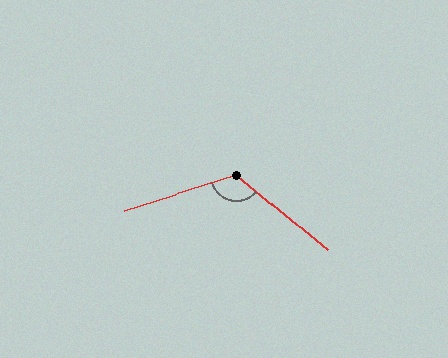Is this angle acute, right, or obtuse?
It is obtuse.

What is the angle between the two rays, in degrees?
Approximately 123 degrees.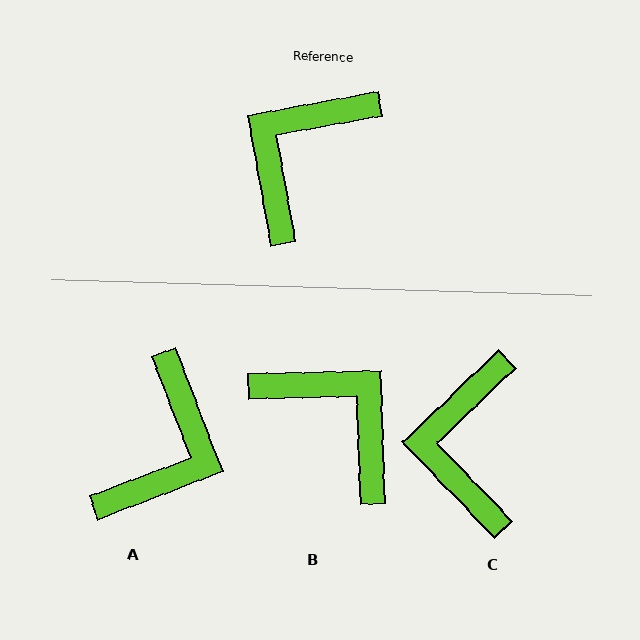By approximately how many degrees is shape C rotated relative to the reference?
Approximately 34 degrees counter-clockwise.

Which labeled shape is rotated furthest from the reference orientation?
A, about 169 degrees away.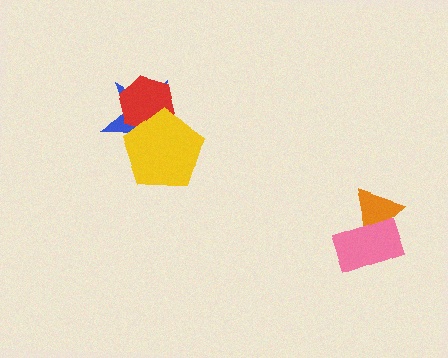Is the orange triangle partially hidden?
Yes, it is partially covered by another shape.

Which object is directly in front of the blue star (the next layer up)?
The red hexagon is directly in front of the blue star.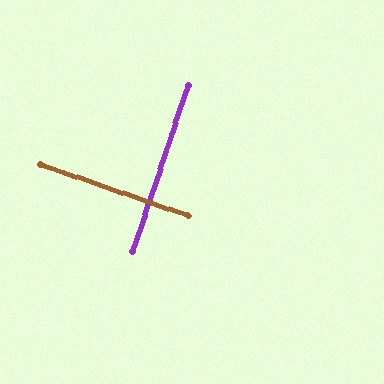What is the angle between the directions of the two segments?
Approximately 89 degrees.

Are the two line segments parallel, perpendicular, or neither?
Perpendicular — they meet at approximately 89°.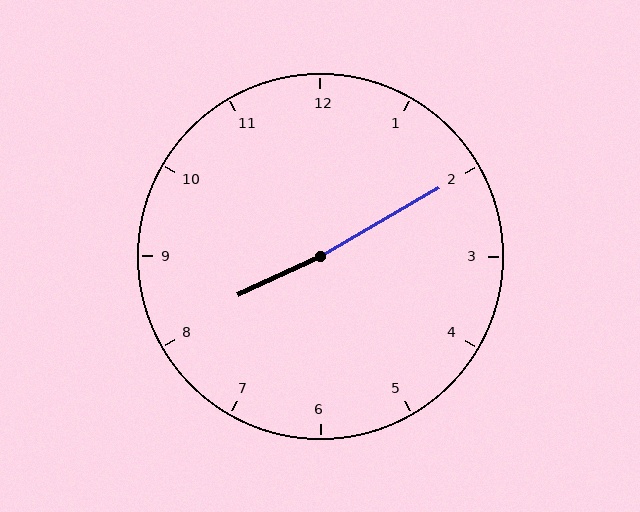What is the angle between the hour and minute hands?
Approximately 175 degrees.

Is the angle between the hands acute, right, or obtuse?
It is obtuse.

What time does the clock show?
8:10.